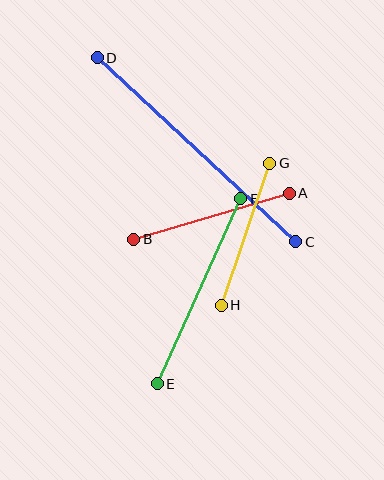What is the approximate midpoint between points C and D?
The midpoint is at approximately (197, 150) pixels.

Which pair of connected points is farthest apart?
Points C and D are farthest apart.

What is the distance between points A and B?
The distance is approximately 162 pixels.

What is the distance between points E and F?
The distance is approximately 203 pixels.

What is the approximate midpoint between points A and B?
The midpoint is at approximately (211, 216) pixels.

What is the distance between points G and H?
The distance is approximately 150 pixels.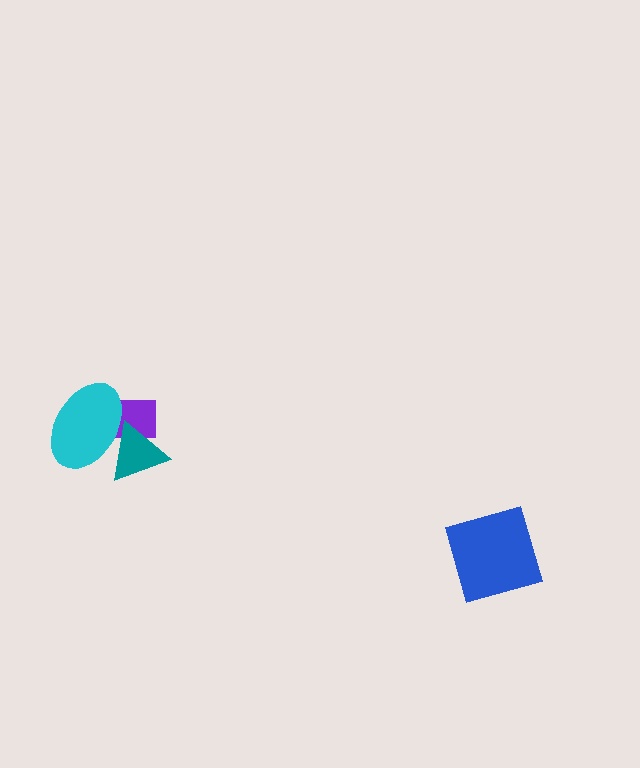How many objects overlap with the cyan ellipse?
2 objects overlap with the cyan ellipse.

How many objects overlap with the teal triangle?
2 objects overlap with the teal triangle.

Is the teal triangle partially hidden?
Yes, it is partially covered by another shape.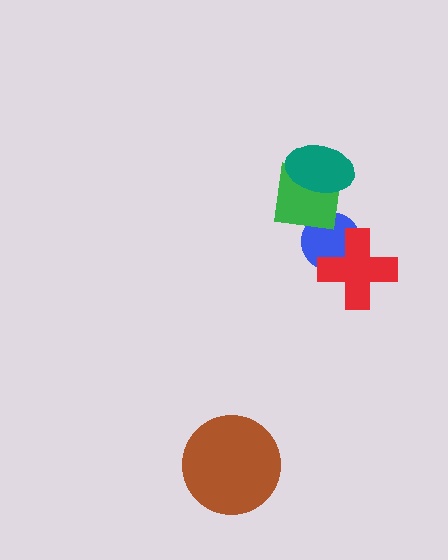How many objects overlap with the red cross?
1 object overlaps with the red cross.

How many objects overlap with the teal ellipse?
1 object overlaps with the teal ellipse.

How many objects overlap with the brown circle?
0 objects overlap with the brown circle.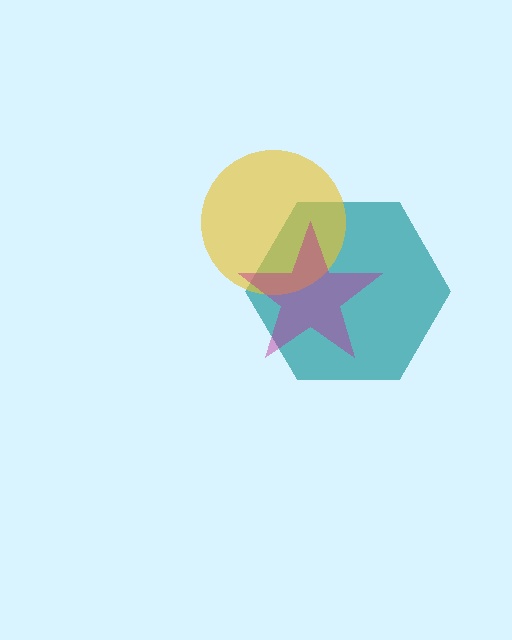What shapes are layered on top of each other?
The layered shapes are: a teal hexagon, a yellow circle, a magenta star.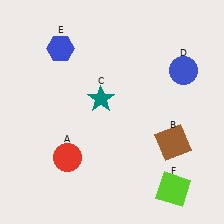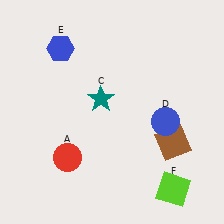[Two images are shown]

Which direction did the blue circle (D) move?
The blue circle (D) moved down.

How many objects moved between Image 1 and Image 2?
1 object moved between the two images.